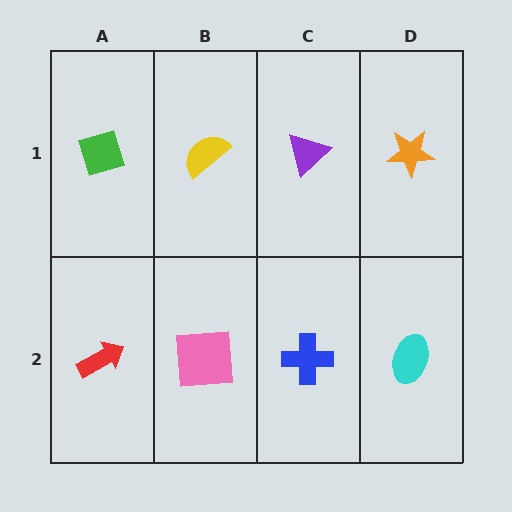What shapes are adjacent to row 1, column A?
A red arrow (row 2, column A), a yellow semicircle (row 1, column B).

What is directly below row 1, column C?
A blue cross.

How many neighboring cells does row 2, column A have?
2.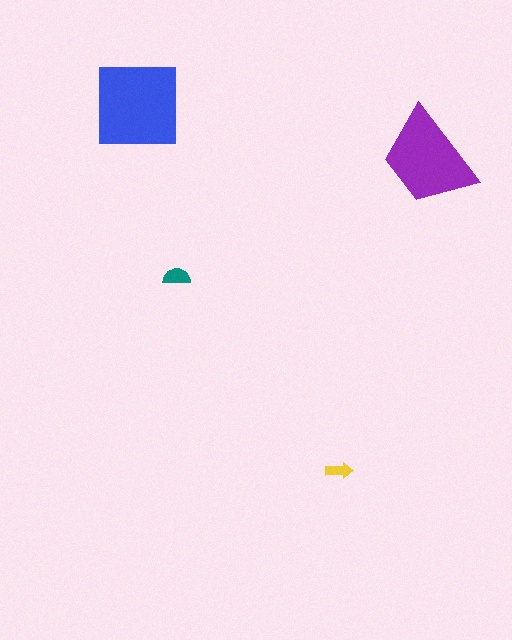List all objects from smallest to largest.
The yellow arrow, the teal semicircle, the purple trapezoid, the blue square.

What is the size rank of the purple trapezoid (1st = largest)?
2nd.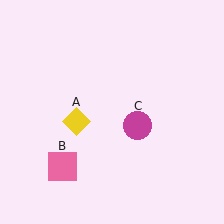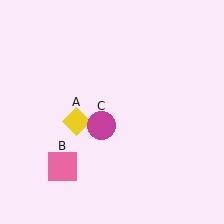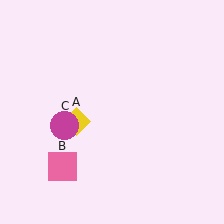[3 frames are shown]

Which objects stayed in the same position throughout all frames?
Yellow diamond (object A) and pink square (object B) remained stationary.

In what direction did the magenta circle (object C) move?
The magenta circle (object C) moved left.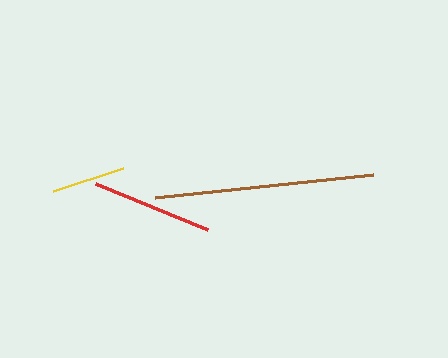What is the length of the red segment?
The red segment is approximately 121 pixels long.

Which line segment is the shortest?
The yellow line is the shortest at approximately 74 pixels.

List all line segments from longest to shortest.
From longest to shortest: brown, red, yellow.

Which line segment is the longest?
The brown line is the longest at approximately 219 pixels.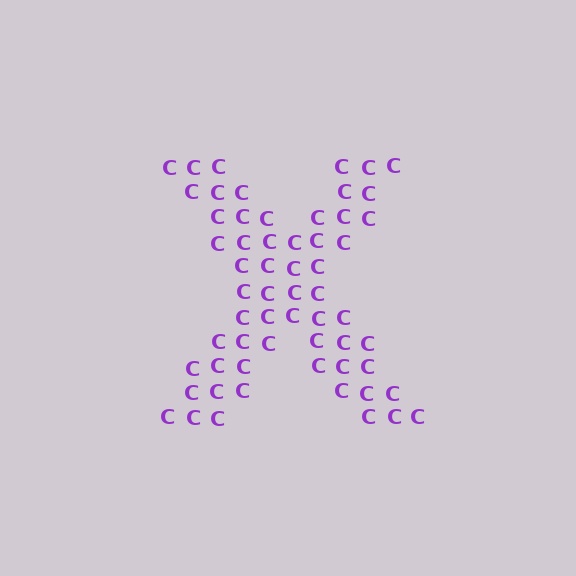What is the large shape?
The large shape is the letter X.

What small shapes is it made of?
It is made of small letter C's.